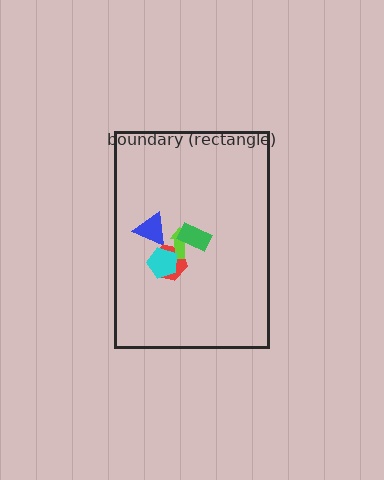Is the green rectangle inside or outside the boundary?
Inside.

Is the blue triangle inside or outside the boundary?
Inside.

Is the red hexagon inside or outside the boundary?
Inside.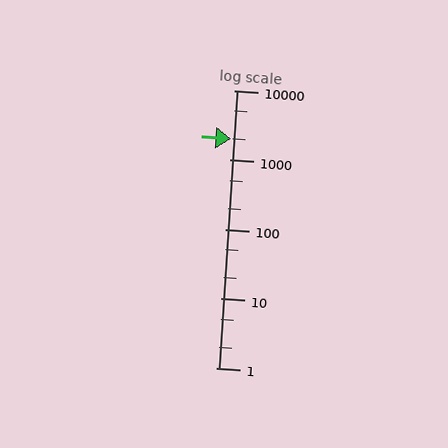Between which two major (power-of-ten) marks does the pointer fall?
The pointer is between 1000 and 10000.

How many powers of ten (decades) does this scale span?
The scale spans 4 decades, from 1 to 10000.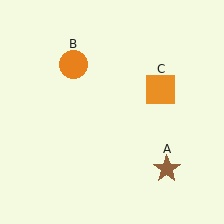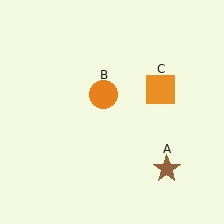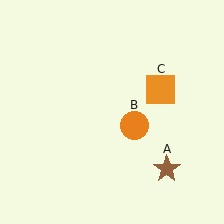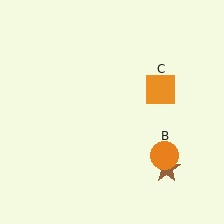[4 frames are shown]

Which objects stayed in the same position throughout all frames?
Brown star (object A) and orange square (object C) remained stationary.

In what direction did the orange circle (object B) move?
The orange circle (object B) moved down and to the right.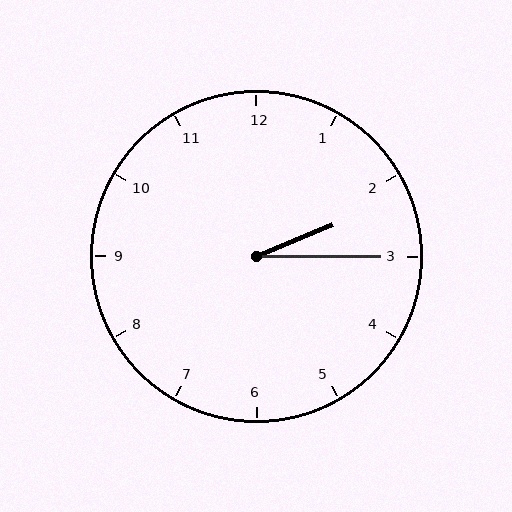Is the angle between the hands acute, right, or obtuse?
It is acute.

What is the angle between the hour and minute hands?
Approximately 22 degrees.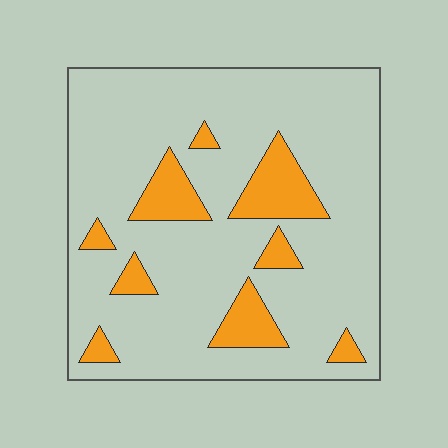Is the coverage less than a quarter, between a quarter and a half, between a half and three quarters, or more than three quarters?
Less than a quarter.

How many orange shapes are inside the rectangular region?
9.